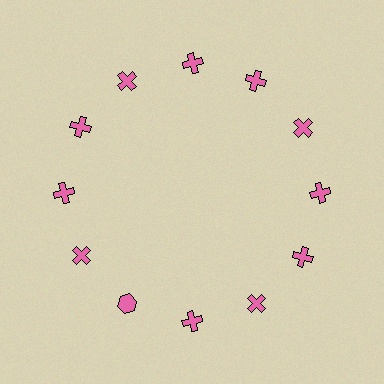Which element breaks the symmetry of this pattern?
The pink hexagon at roughly the 7 o'clock position breaks the symmetry. All other shapes are pink crosses.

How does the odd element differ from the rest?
It has a different shape: hexagon instead of cross.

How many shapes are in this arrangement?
There are 12 shapes arranged in a ring pattern.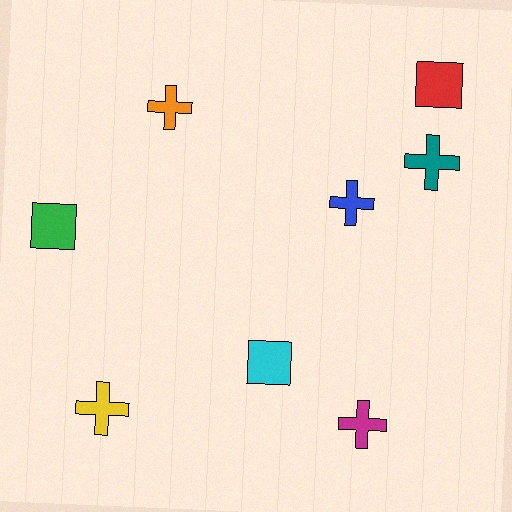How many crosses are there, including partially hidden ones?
There are 5 crosses.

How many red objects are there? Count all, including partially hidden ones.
There is 1 red object.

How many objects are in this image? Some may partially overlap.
There are 8 objects.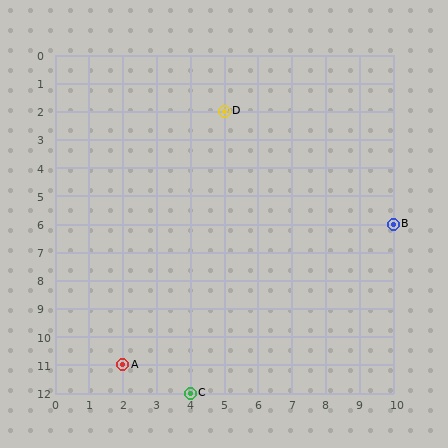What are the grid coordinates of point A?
Point A is at grid coordinates (2, 11).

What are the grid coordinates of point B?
Point B is at grid coordinates (10, 6).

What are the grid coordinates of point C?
Point C is at grid coordinates (4, 12).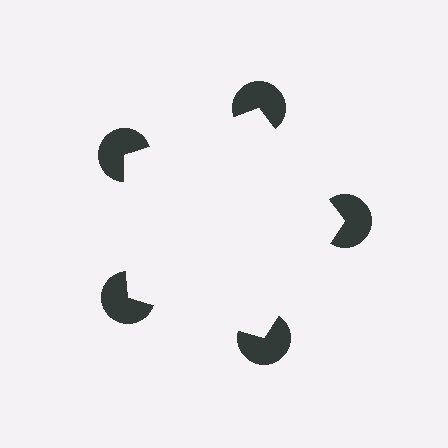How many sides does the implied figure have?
5 sides.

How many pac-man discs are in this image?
There are 5 — one at each vertex of the illusory pentagon.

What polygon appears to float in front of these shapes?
An illusory pentagon — its edges are inferred from the aligned wedge cuts in the pac-man discs, not physically drawn.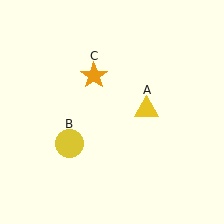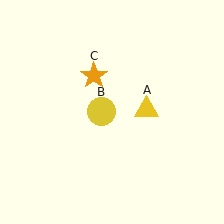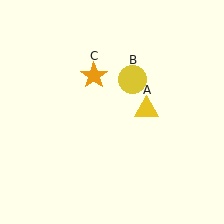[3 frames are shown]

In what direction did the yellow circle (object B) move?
The yellow circle (object B) moved up and to the right.